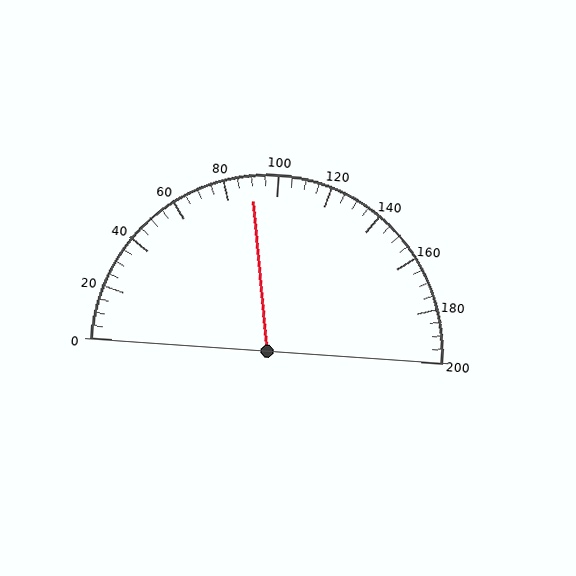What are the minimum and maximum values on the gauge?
The gauge ranges from 0 to 200.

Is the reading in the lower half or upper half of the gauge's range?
The reading is in the lower half of the range (0 to 200).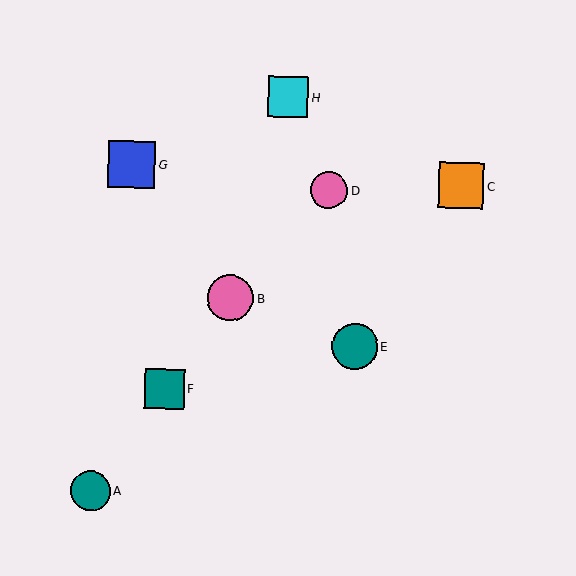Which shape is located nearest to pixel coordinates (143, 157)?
The blue square (labeled G) at (131, 165) is nearest to that location.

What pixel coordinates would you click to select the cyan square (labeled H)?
Click at (288, 97) to select the cyan square H.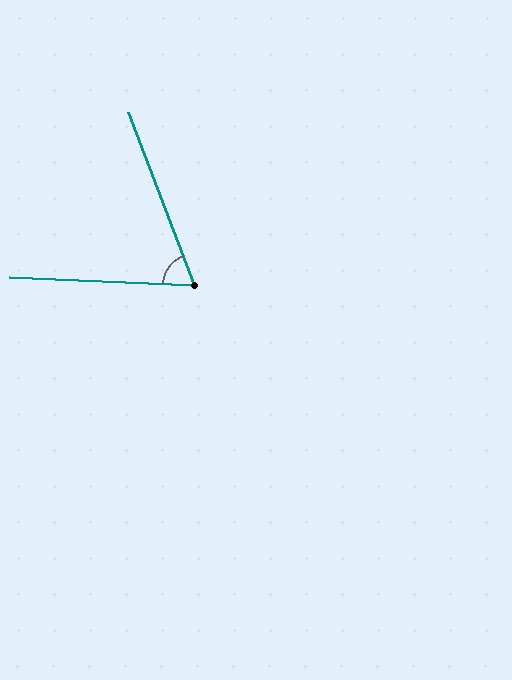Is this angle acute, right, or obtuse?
It is acute.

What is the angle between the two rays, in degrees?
Approximately 67 degrees.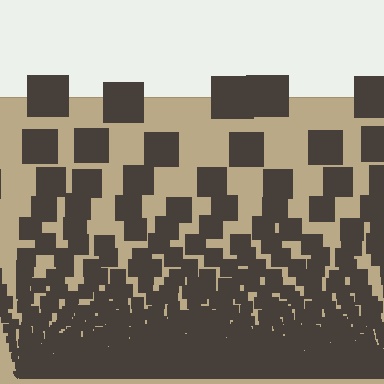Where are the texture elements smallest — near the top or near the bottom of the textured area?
Near the bottom.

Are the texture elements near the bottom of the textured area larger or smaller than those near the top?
Smaller. The gradient is inverted — elements near the bottom are smaller and denser.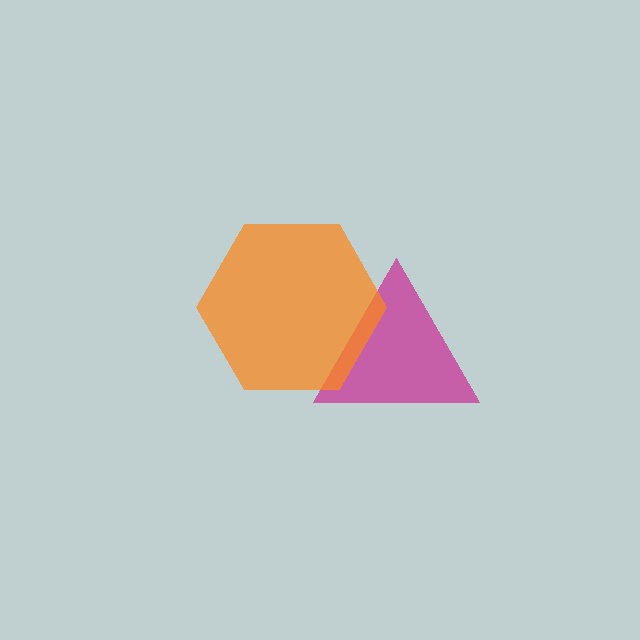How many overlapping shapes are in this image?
There are 2 overlapping shapes in the image.